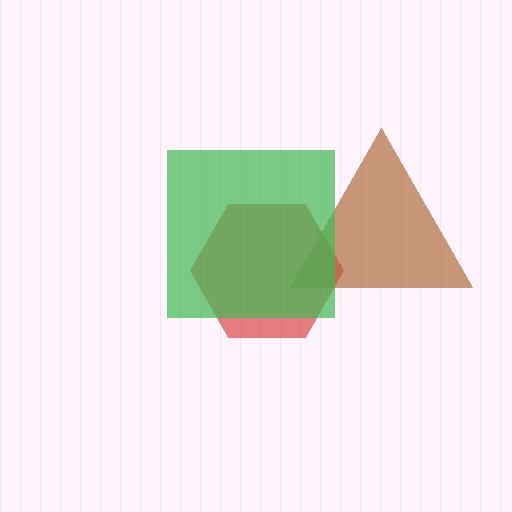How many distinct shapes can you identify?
There are 3 distinct shapes: a red hexagon, a brown triangle, a green square.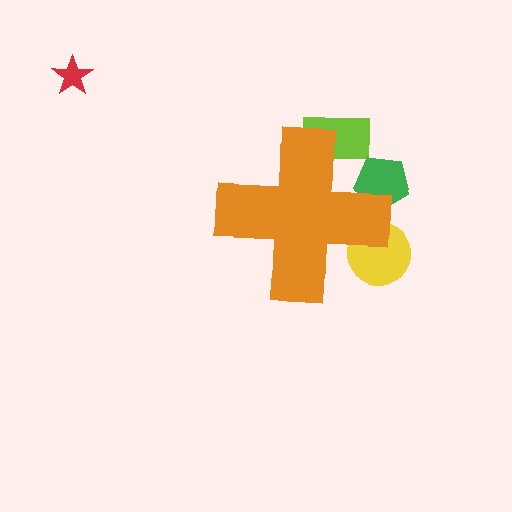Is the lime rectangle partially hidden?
Yes, the lime rectangle is partially hidden behind the orange cross.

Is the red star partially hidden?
No, the red star is fully visible.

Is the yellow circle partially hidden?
Yes, the yellow circle is partially hidden behind the orange cross.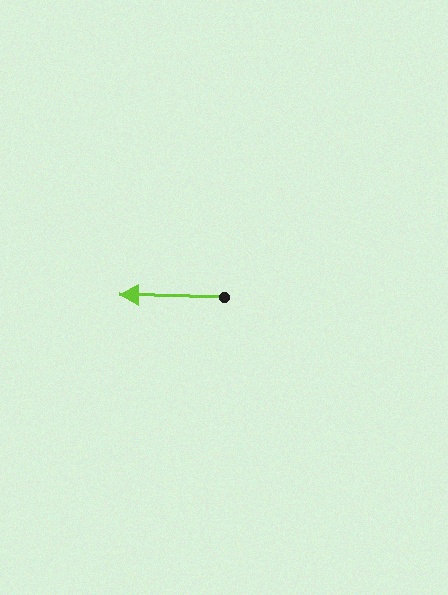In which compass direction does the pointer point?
West.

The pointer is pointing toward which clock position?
Roughly 9 o'clock.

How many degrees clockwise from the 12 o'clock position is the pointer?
Approximately 272 degrees.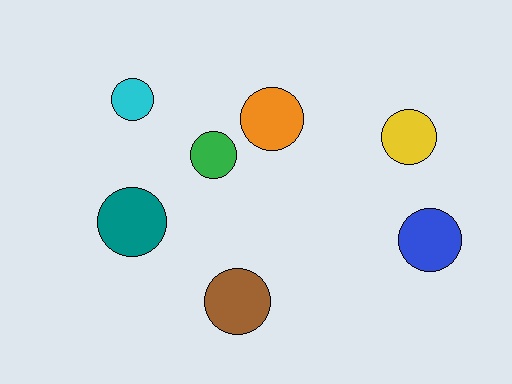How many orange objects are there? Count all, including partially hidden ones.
There is 1 orange object.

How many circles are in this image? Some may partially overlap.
There are 7 circles.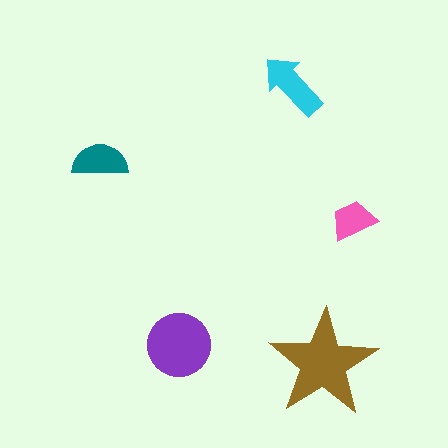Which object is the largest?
The brown star.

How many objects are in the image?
There are 5 objects in the image.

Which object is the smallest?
The pink trapezoid.